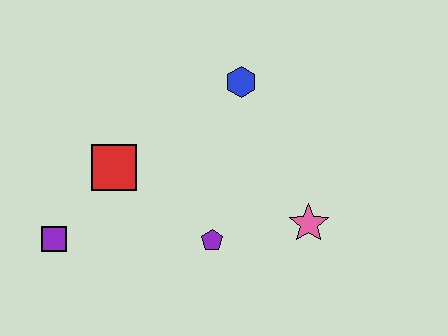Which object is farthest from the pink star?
The purple square is farthest from the pink star.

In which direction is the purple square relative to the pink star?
The purple square is to the left of the pink star.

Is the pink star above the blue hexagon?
No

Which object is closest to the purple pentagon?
The pink star is closest to the purple pentagon.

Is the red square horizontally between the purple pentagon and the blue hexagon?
No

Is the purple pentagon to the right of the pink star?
No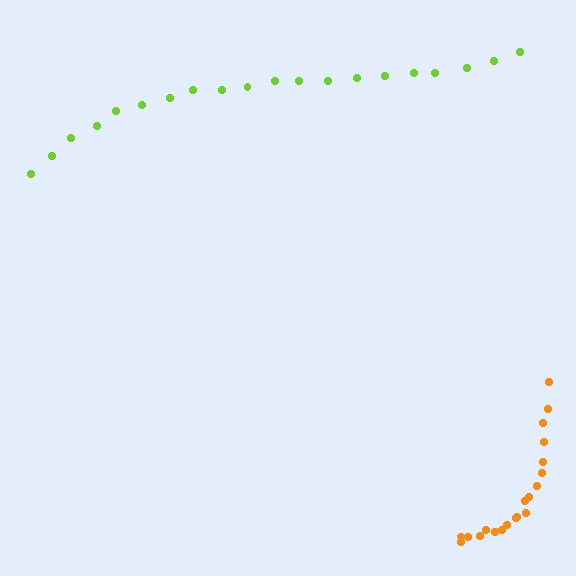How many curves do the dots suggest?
There are 2 distinct paths.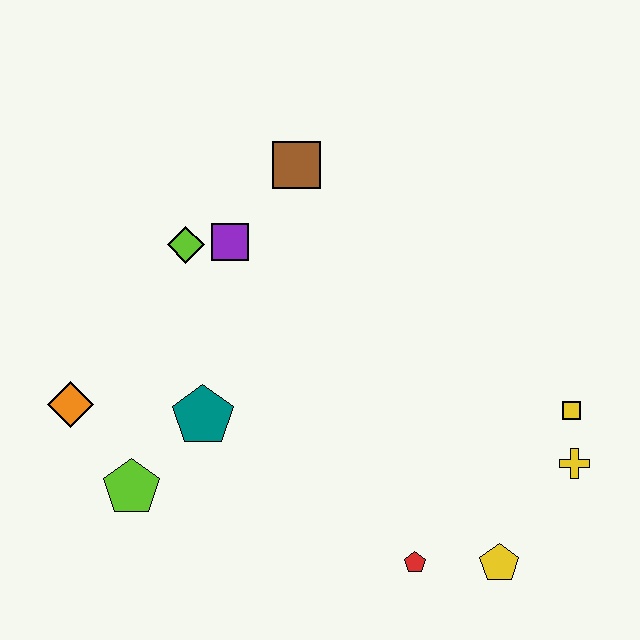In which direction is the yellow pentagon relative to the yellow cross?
The yellow pentagon is below the yellow cross.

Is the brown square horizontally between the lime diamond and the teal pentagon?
No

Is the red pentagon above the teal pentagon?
No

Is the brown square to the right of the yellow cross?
No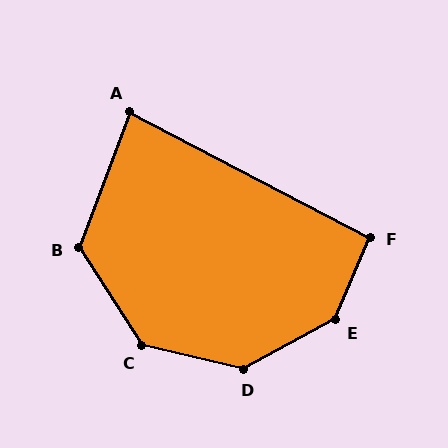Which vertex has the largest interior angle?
E, at approximately 142 degrees.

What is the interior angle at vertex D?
Approximately 138 degrees (obtuse).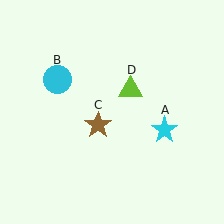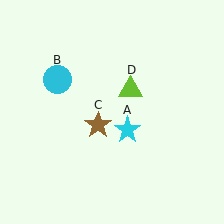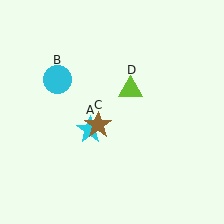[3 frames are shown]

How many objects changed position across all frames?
1 object changed position: cyan star (object A).